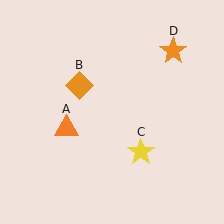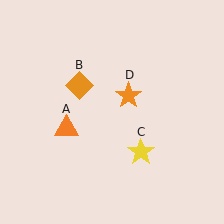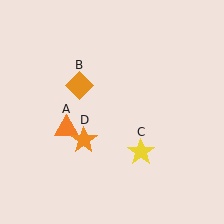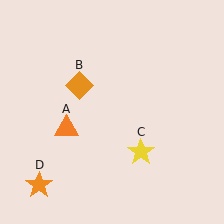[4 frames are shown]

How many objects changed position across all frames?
1 object changed position: orange star (object D).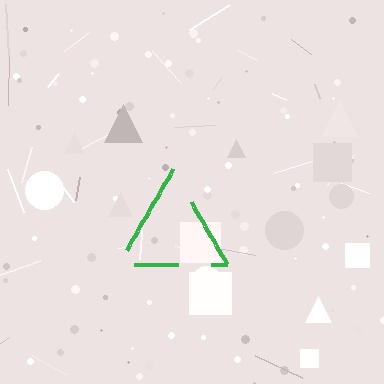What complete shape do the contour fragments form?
The contour fragments form a triangle.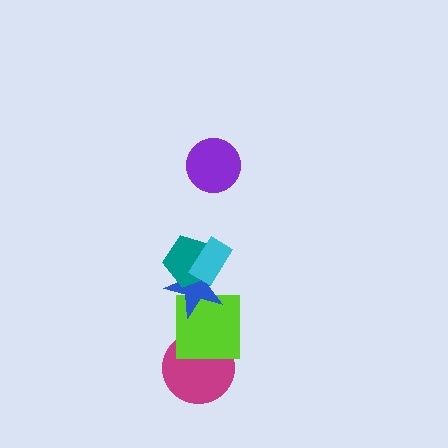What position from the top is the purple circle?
The purple circle is 1st from the top.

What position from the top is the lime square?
The lime square is 5th from the top.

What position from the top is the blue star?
The blue star is 4th from the top.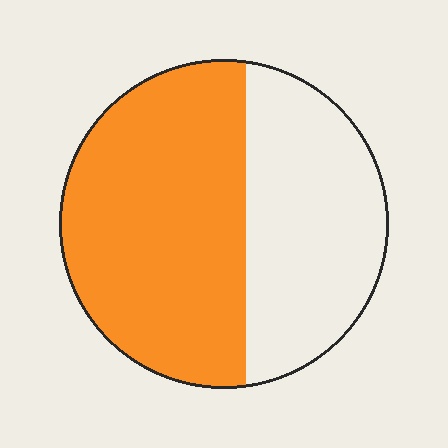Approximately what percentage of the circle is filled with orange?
Approximately 60%.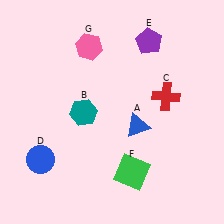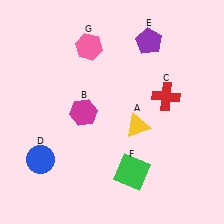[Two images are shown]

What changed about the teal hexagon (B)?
In Image 1, B is teal. In Image 2, it changed to magenta.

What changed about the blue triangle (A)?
In Image 1, A is blue. In Image 2, it changed to yellow.